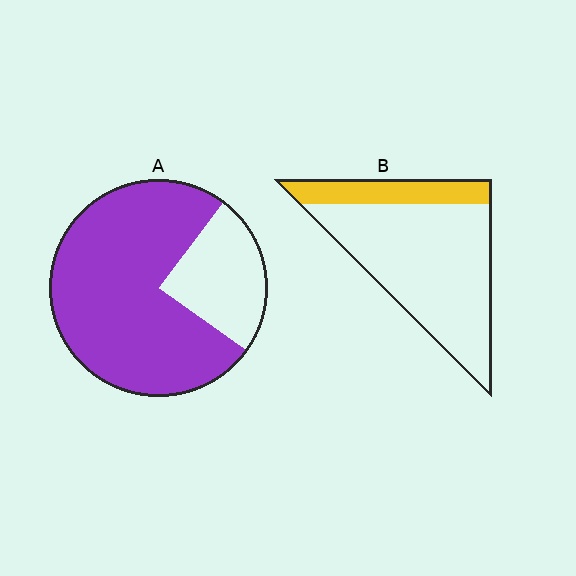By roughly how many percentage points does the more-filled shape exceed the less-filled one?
By roughly 55 percentage points (A over B).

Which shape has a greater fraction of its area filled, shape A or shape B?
Shape A.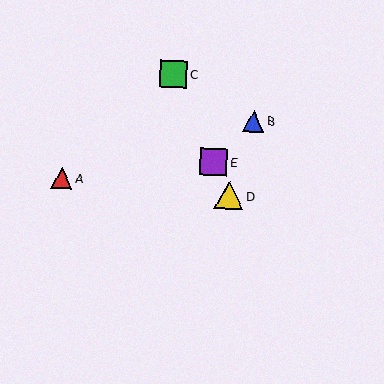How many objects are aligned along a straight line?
3 objects (C, D, E) are aligned along a straight line.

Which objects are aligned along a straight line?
Objects C, D, E are aligned along a straight line.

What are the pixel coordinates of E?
Object E is at (214, 162).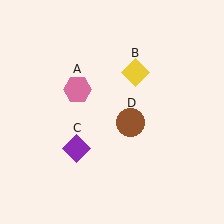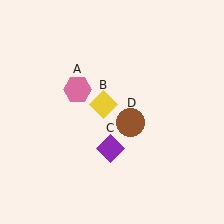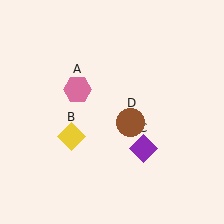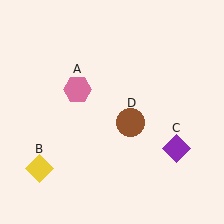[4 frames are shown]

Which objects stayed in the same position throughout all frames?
Pink hexagon (object A) and brown circle (object D) remained stationary.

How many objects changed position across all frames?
2 objects changed position: yellow diamond (object B), purple diamond (object C).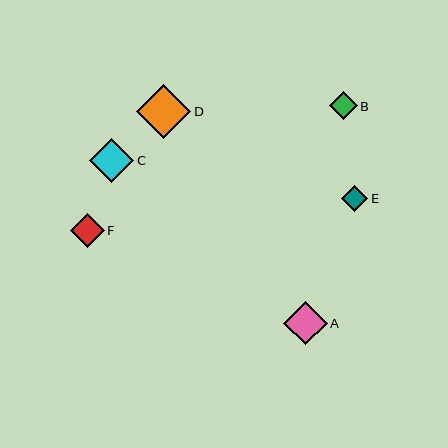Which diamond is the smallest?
Diamond E is the smallest with a size of approximately 26 pixels.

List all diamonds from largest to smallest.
From largest to smallest: D, C, A, F, B, E.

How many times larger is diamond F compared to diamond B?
Diamond F is approximately 1.2 times the size of diamond B.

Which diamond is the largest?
Diamond D is the largest with a size of approximately 54 pixels.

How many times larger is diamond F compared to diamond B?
Diamond F is approximately 1.2 times the size of diamond B.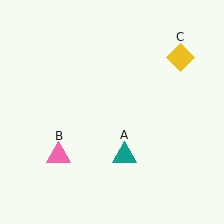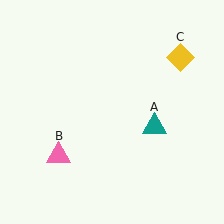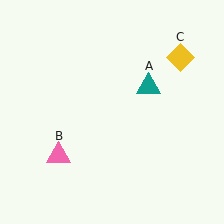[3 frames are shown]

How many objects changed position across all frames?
1 object changed position: teal triangle (object A).